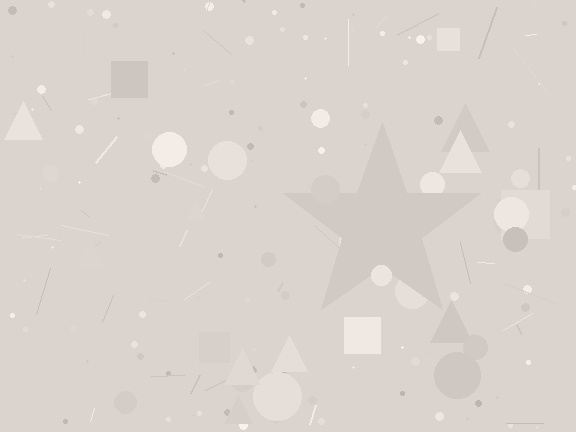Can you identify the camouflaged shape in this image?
The camouflaged shape is a star.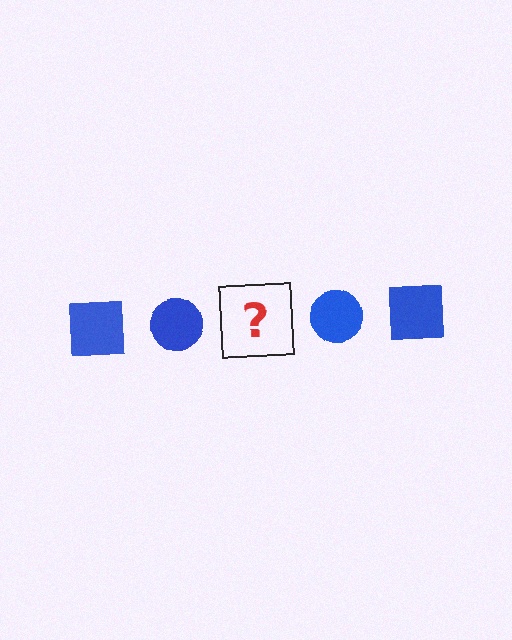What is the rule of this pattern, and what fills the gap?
The rule is that the pattern cycles through square, circle shapes in blue. The gap should be filled with a blue square.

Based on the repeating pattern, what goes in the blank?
The blank should be a blue square.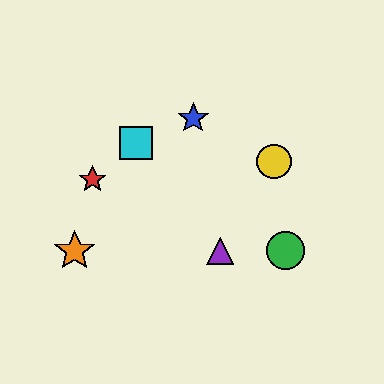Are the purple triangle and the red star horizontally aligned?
No, the purple triangle is at y≈251 and the red star is at y≈179.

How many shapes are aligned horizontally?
3 shapes (the green circle, the purple triangle, the orange star) are aligned horizontally.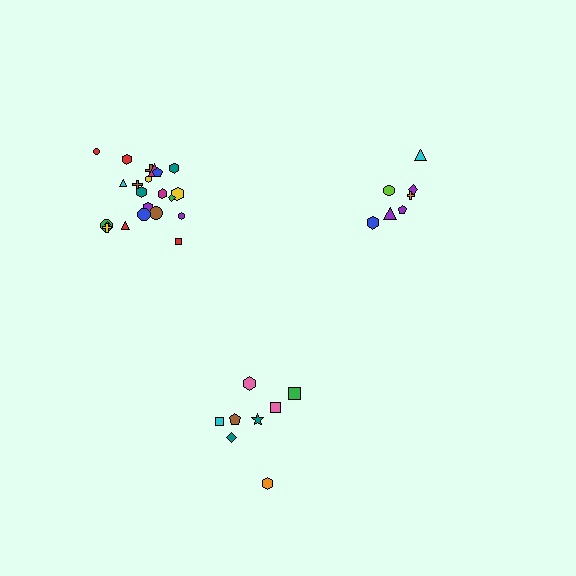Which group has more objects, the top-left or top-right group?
The top-left group.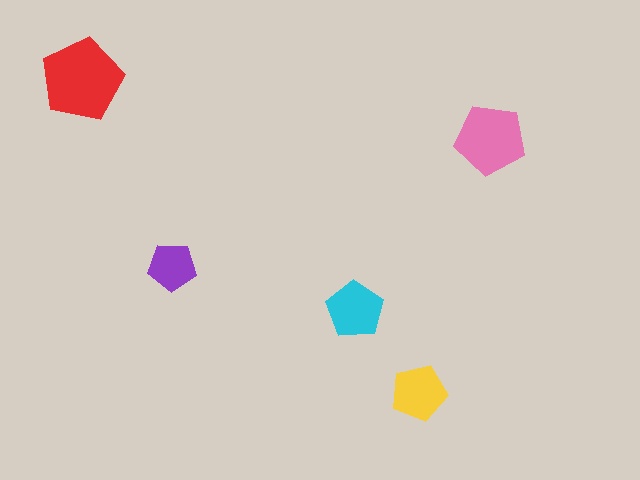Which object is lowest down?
The yellow pentagon is bottommost.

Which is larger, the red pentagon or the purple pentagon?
The red one.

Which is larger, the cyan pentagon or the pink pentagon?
The pink one.